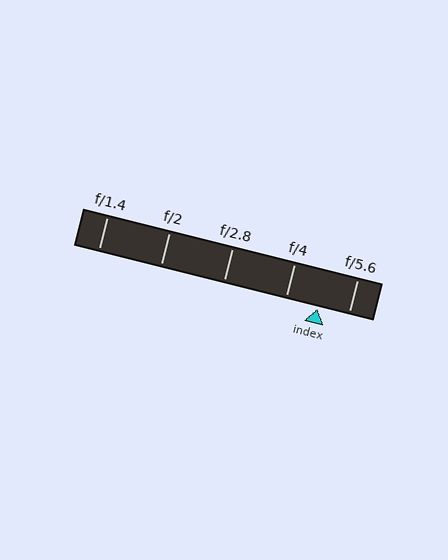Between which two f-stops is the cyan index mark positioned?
The index mark is between f/4 and f/5.6.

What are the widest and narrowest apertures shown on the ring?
The widest aperture shown is f/1.4 and the narrowest is f/5.6.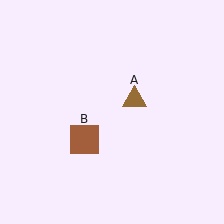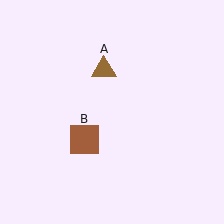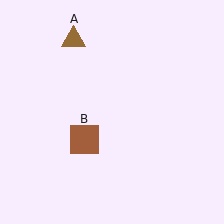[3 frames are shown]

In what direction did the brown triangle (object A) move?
The brown triangle (object A) moved up and to the left.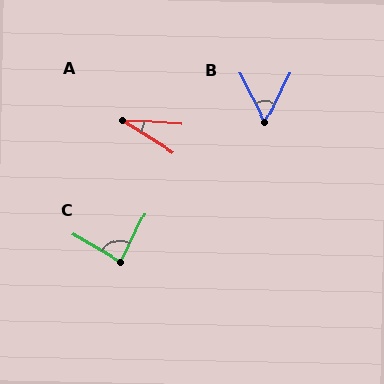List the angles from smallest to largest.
A (30°), B (53°), C (86°).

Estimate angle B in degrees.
Approximately 53 degrees.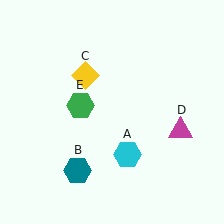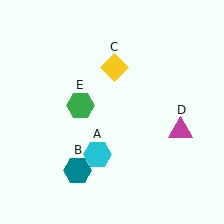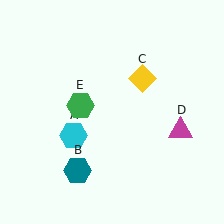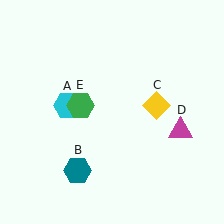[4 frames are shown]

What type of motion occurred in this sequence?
The cyan hexagon (object A), yellow diamond (object C) rotated clockwise around the center of the scene.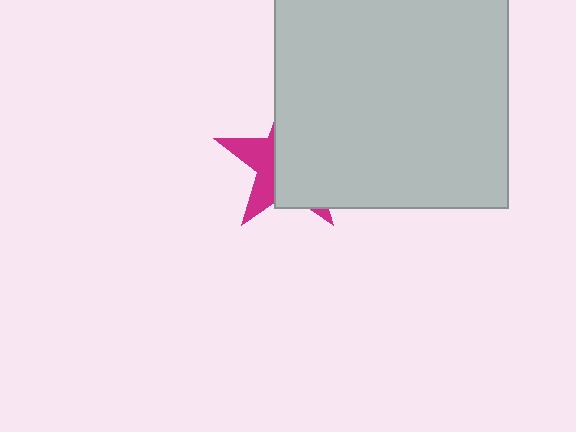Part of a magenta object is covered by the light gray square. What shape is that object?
It is a star.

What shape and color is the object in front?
The object in front is a light gray square.